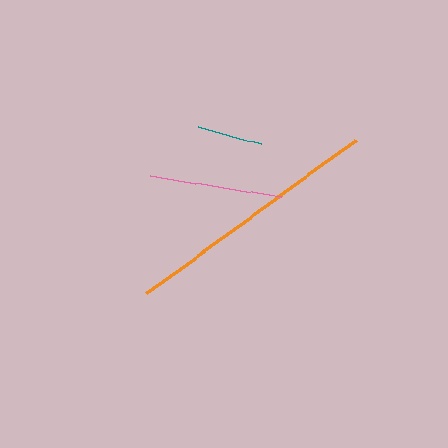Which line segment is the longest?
The orange line is the longest at approximately 261 pixels.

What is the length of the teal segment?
The teal segment is approximately 65 pixels long.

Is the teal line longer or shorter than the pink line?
The pink line is longer than the teal line.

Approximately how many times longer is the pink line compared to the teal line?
The pink line is approximately 2.0 times the length of the teal line.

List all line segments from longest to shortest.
From longest to shortest: orange, pink, teal.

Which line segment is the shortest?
The teal line is the shortest at approximately 65 pixels.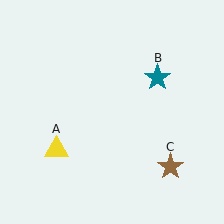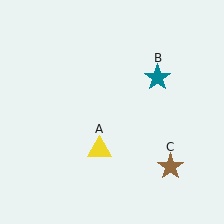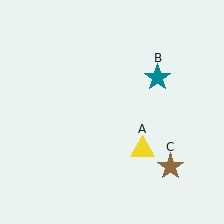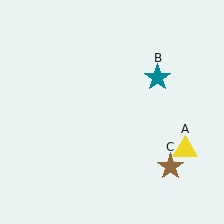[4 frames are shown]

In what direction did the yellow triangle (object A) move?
The yellow triangle (object A) moved right.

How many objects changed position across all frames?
1 object changed position: yellow triangle (object A).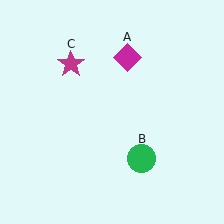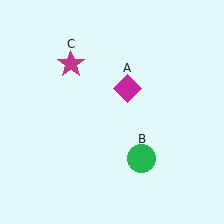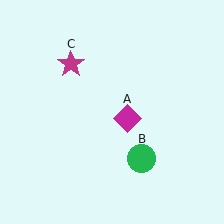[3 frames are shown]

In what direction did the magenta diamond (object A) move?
The magenta diamond (object A) moved down.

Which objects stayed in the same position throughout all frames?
Green circle (object B) and magenta star (object C) remained stationary.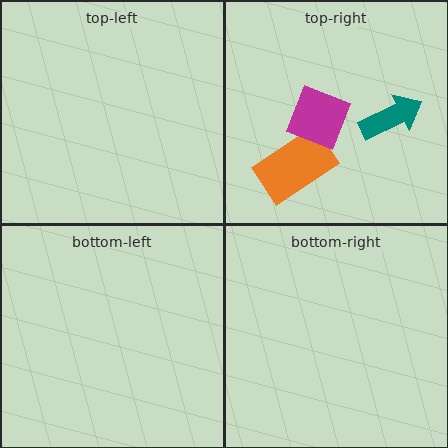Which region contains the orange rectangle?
The top-right region.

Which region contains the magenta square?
The top-right region.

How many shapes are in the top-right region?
3.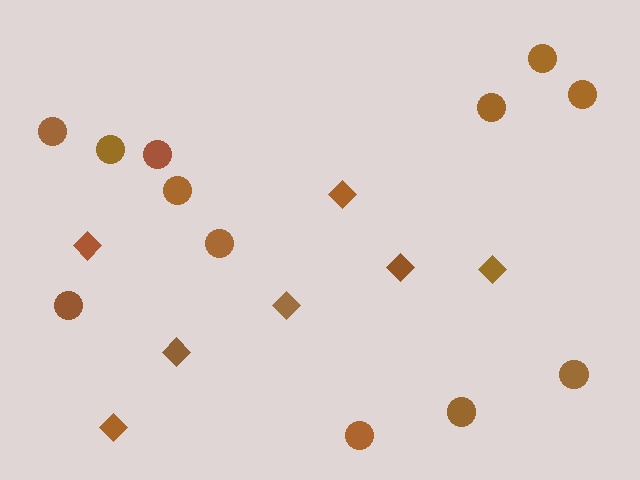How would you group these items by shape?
There are 2 groups: one group of circles (12) and one group of diamonds (7).